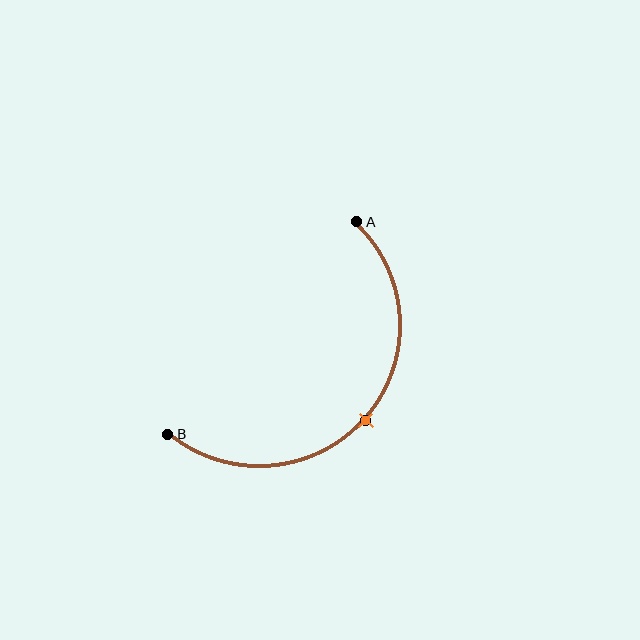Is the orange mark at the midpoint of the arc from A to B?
Yes. The orange mark lies on the arc at equal arc-length from both A and B — it is the arc midpoint.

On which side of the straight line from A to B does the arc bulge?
The arc bulges below and to the right of the straight line connecting A and B.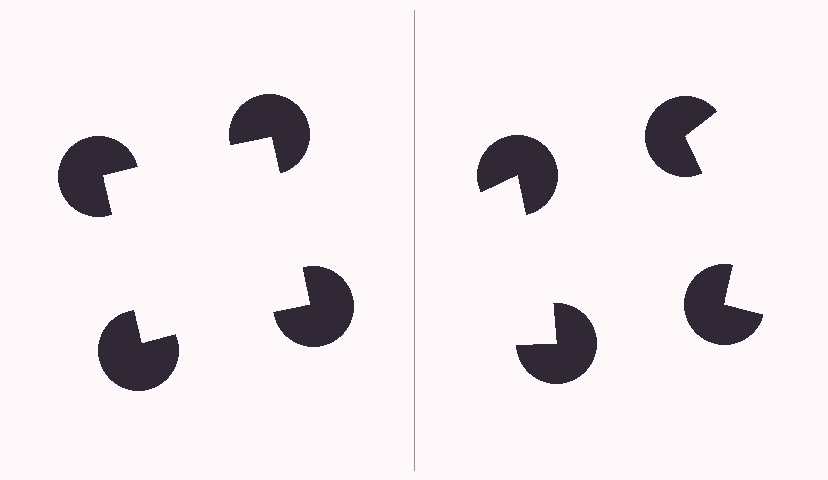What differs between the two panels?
The pac-man discs are positioned identically on both sides; only the wedge orientations differ. On the left they align to a square; on the right they are misaligned.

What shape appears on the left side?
An illusory square.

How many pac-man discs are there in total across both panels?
8 — 4 on each side.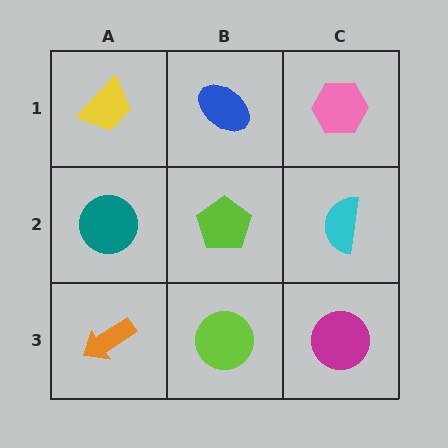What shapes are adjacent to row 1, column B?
A lime pentagon (row 2, column B), a yellow trapezoid (row 1, column A), a pink hexagon (row 1, column C).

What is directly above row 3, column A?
A teal circle.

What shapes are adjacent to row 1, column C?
A cyan semicircle (row 2, column C), a blue ellipse (row 1, column B).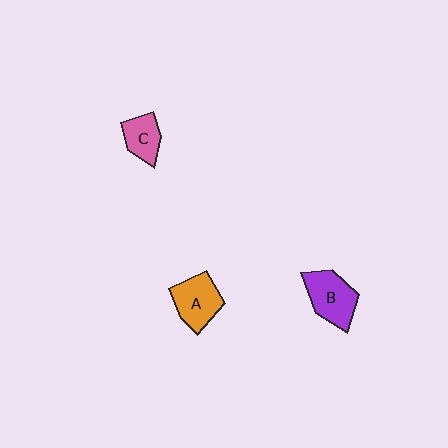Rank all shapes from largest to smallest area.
From largest to smallest: B (purple), A (orange), C (pink).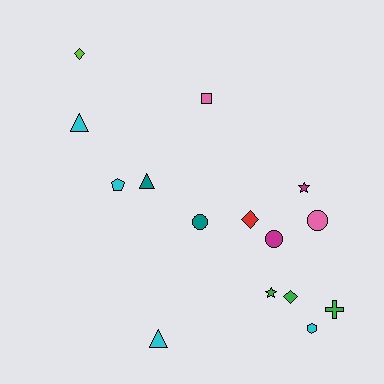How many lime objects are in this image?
There is 1 lime object.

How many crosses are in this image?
There is 1 cross.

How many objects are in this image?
There are 15 objects.